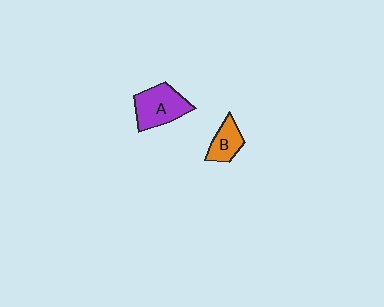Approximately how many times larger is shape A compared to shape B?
Approximately 1.7 times.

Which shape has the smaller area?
Shape B (orange).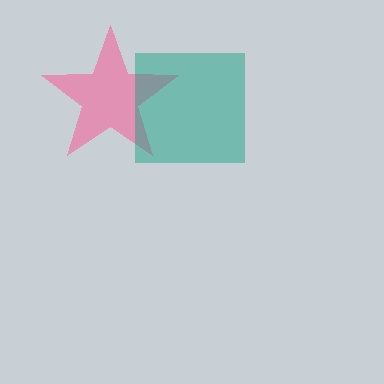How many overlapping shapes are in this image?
There are 2 overlapping shapes in the image.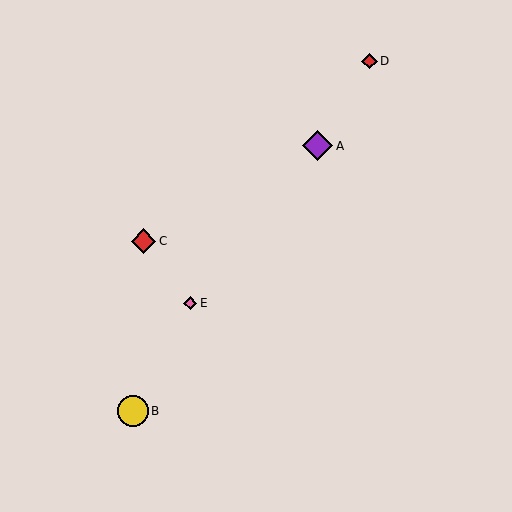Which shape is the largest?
The yellow circle (labeled B) is the largest.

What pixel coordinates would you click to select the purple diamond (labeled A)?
Click at (318, 146) to select the purple diamond A.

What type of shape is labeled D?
Shape D is a red diamond.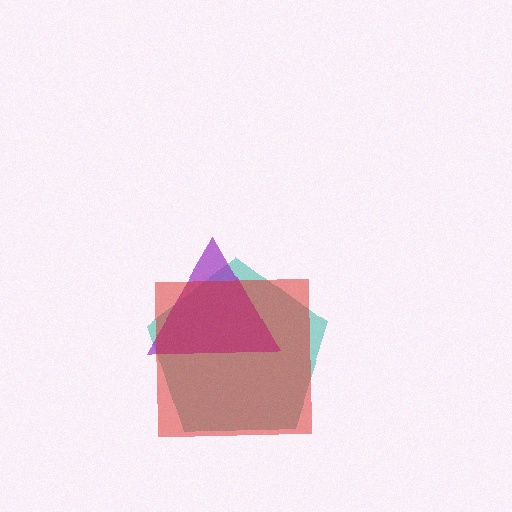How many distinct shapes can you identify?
There are 3 distinct shapes: a teal pentagon, a purple triangle, a red square.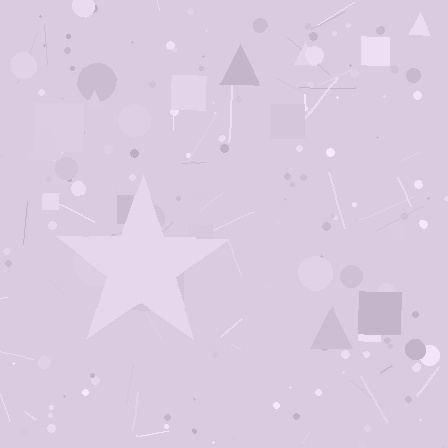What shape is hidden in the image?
A star is hidden in the image.